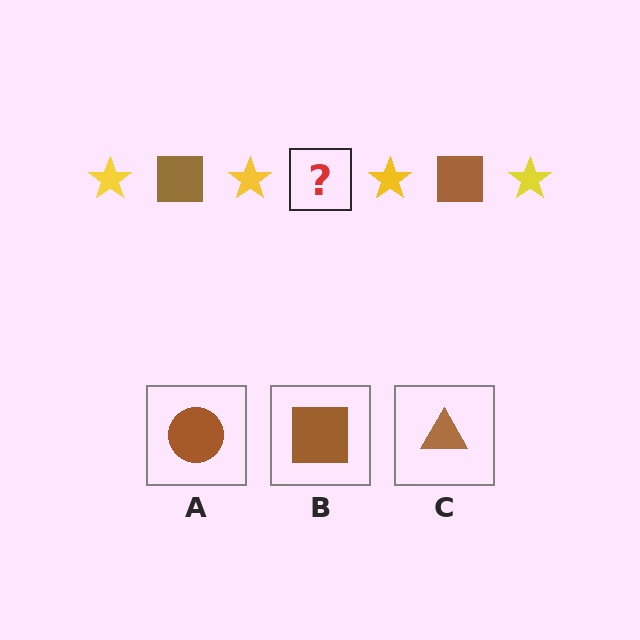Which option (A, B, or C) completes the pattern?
B.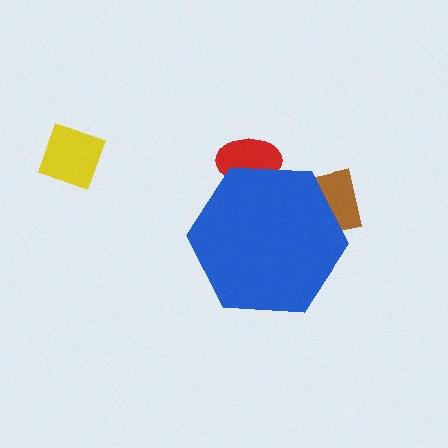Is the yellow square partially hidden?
No, the yellow square is fully visible.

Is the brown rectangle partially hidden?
Yes, the brown rectangle is partially hidden behind the blue hexagon.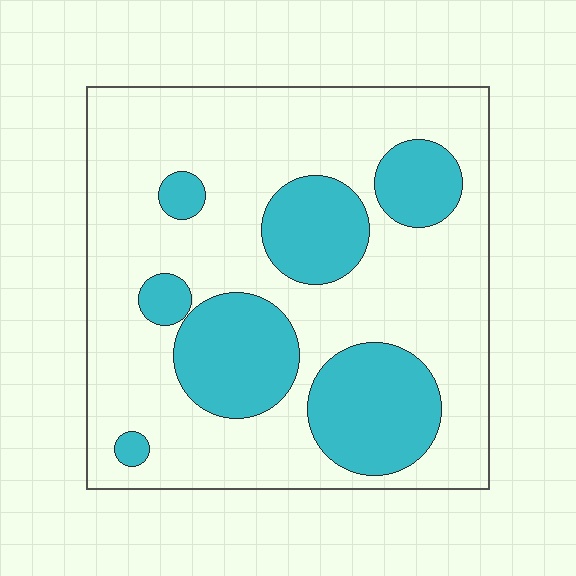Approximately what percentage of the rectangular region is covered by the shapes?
Approximately 30%.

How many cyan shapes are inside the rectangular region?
7.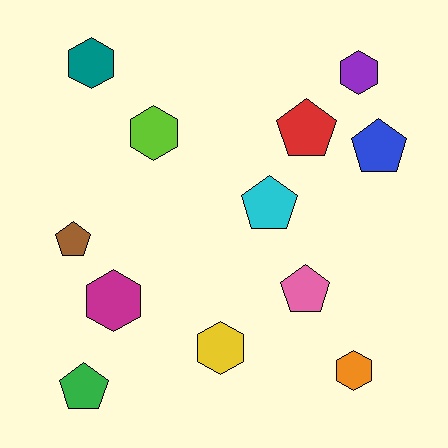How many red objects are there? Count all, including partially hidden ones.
There is 1 red object.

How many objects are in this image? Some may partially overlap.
There are 12 objects.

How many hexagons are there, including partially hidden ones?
There are 6 hexagons.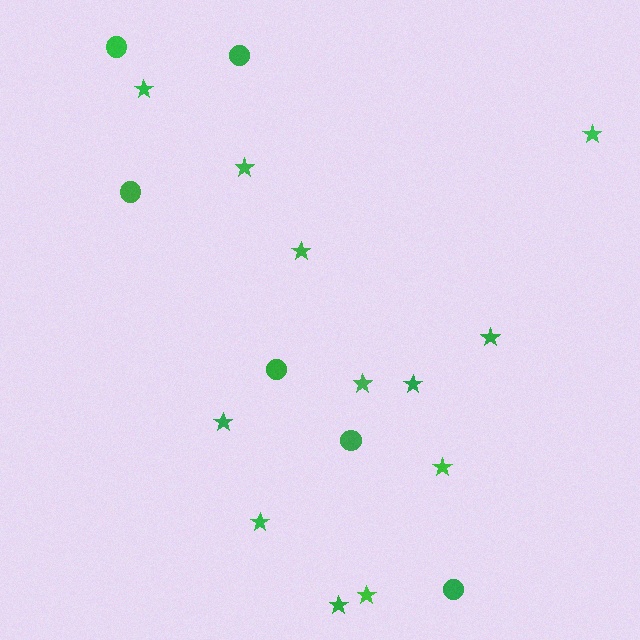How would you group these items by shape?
There are 2 groups: one group of stars (12) and one group of circles (6).